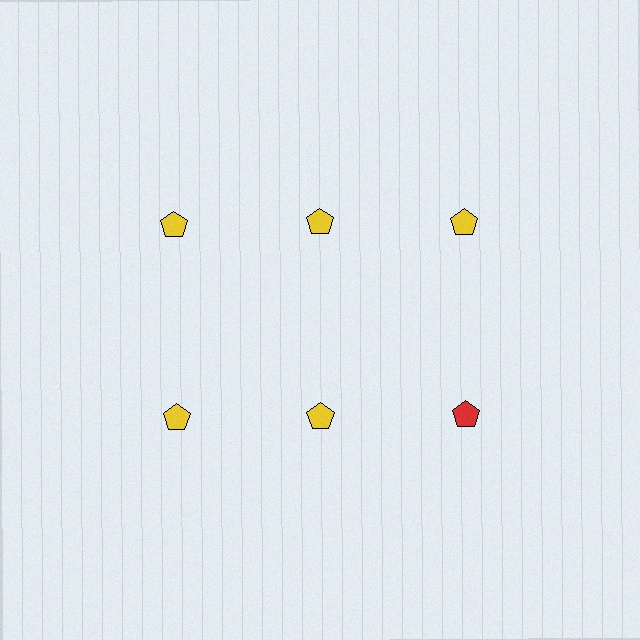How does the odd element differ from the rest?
It has a different color: red instead of yellow.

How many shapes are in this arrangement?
There are 6 shapes arranged in a grid pattern.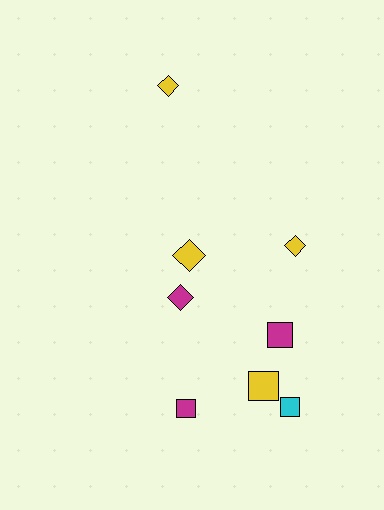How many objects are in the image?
There are 8 objects.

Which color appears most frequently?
Yellow, with 4 objects.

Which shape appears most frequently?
Diamond, with 4 objects.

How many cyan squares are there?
There is 1 cyan square.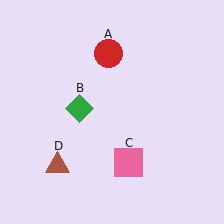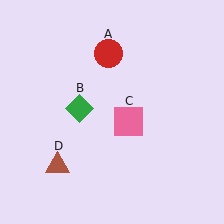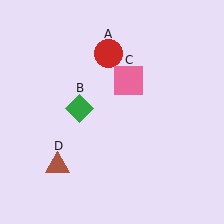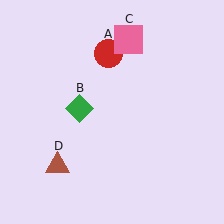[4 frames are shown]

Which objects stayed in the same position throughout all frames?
Red circle (object A) and green diamond (object B) and brown triangle (object D) remained stationary.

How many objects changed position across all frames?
1 object changed position: pink square (object C).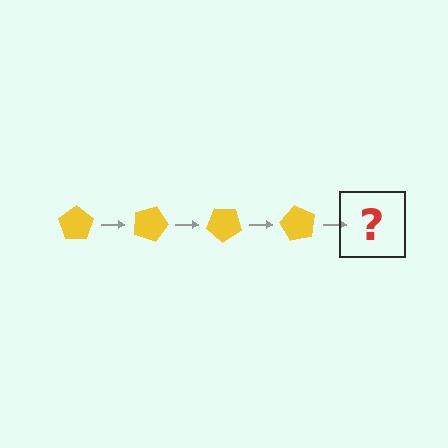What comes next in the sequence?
The next element should be a yellow pentagon rotated 80 degrees.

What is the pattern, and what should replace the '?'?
The pattern is that the pentagon rotates 20 degrees each step. The '?' should be a yellow pentagon rotated 80 degrees.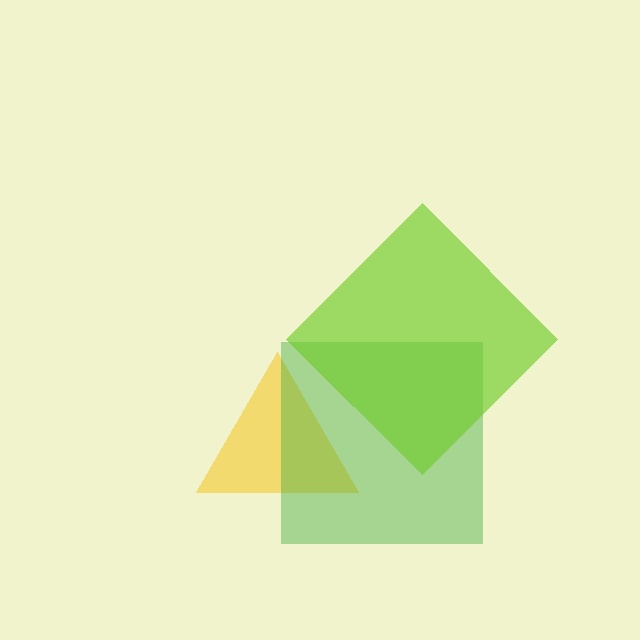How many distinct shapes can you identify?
There are 3 distinct shapes: a yellow triangle, a green square, a lime diamond.